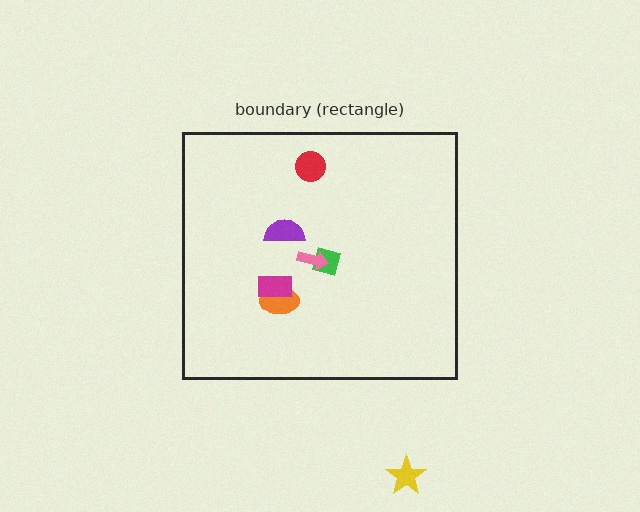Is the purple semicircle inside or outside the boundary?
Inside.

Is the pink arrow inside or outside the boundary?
Inside.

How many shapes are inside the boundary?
6 inside, 1 outside.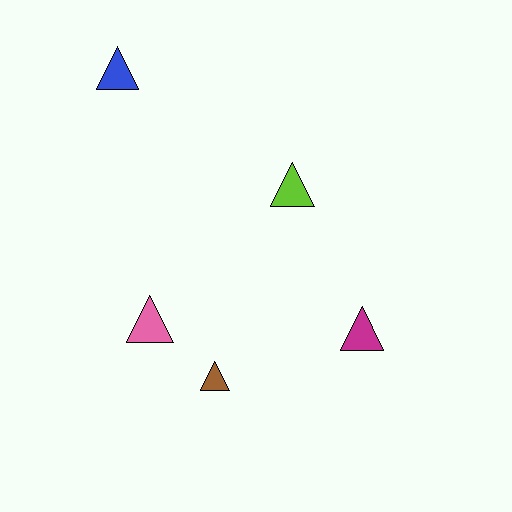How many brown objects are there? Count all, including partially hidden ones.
There is 1 brown object.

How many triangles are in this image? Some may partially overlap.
There are 5 triangles.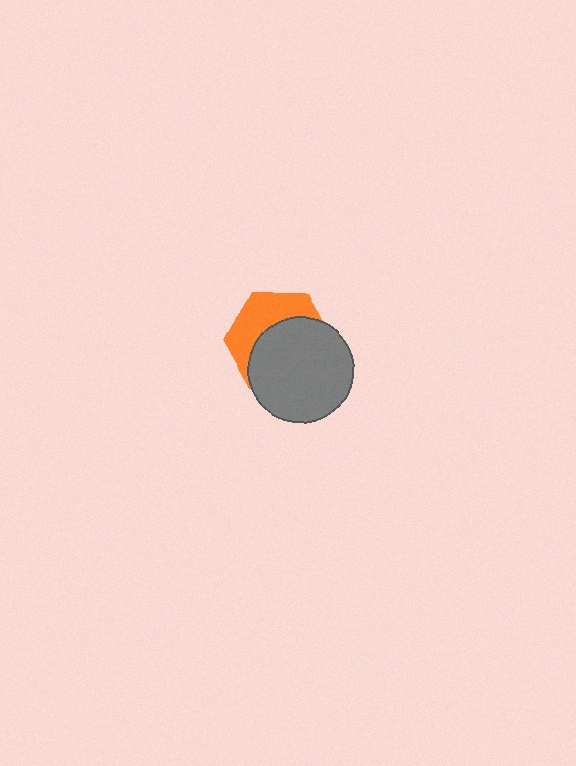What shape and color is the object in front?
The object in front is a gray circle.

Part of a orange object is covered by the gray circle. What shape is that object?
It is a hexagon.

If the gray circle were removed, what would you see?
You would see the complete orange hexagon.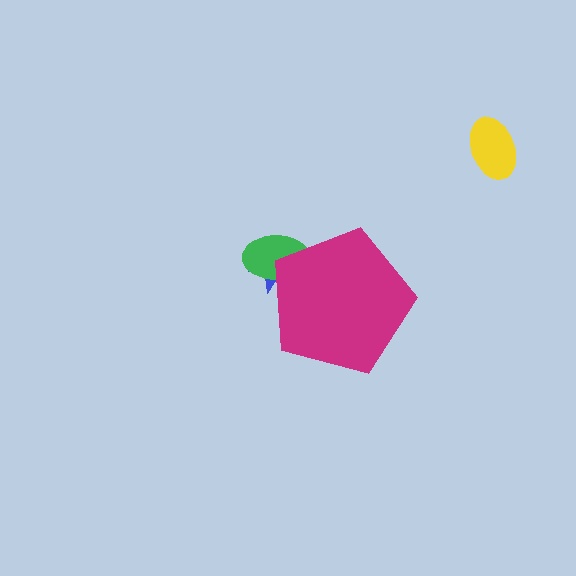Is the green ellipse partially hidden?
Yes, the green ellipse is partially hidden behind the magenta pentagon.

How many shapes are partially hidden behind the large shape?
2 shapes are partially hidden.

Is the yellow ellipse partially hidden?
No, the yellow ellipse is fully visible.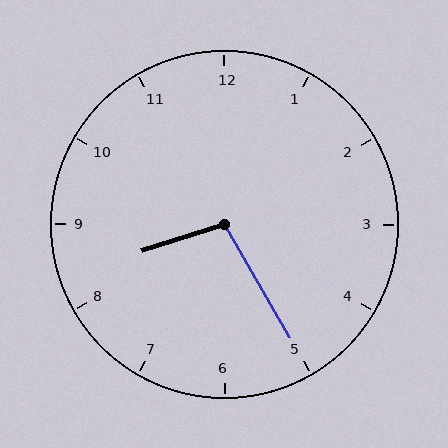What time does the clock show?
8:25.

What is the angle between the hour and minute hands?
Approximately 102 degrees.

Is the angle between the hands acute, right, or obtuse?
It is obtuse.